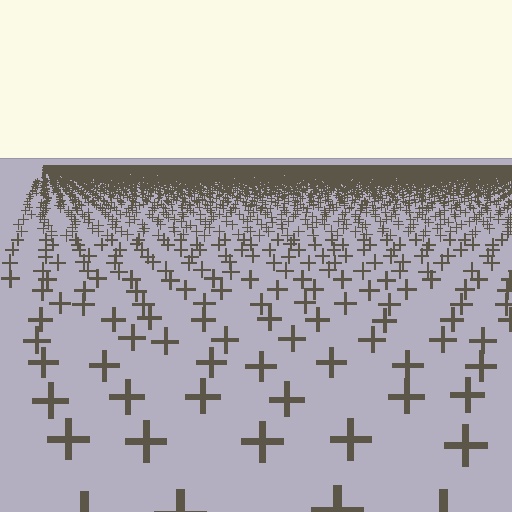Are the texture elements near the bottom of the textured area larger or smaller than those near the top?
Larger. Near the bottom, elements are closer to the viewer and appear at a bigger on-screen size.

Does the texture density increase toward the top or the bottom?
Density increases toward the top.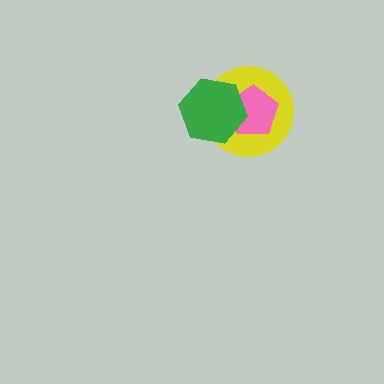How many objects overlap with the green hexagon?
2 objects overlap with the green hexagon.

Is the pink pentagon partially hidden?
Yes, it is partially covered by another shape.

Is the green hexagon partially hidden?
No, no other shape covers it.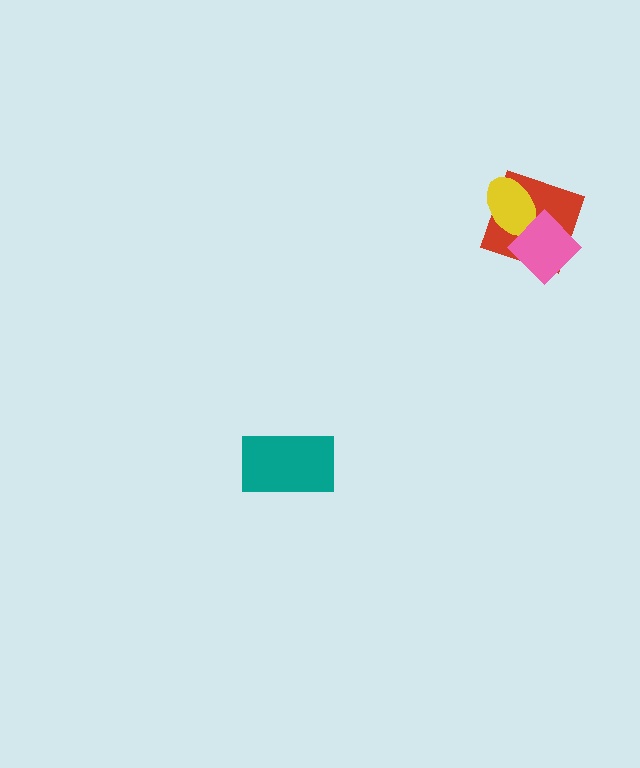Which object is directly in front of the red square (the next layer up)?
The yellow ellipse is directly in front of the red square.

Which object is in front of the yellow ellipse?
The pink diamond is in front of the yellow ellipse.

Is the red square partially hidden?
Yes, it is partially covered by another shape.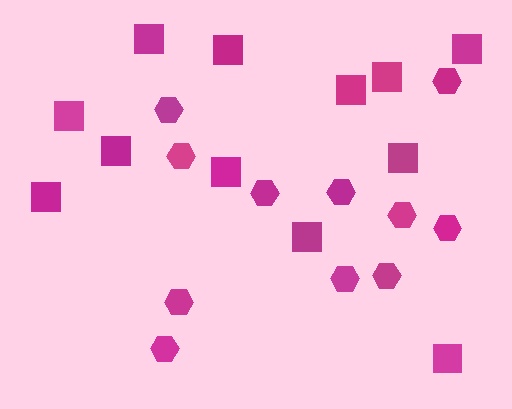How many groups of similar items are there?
There are 2 groups: one group of hexagons (11) and one group of squares (12).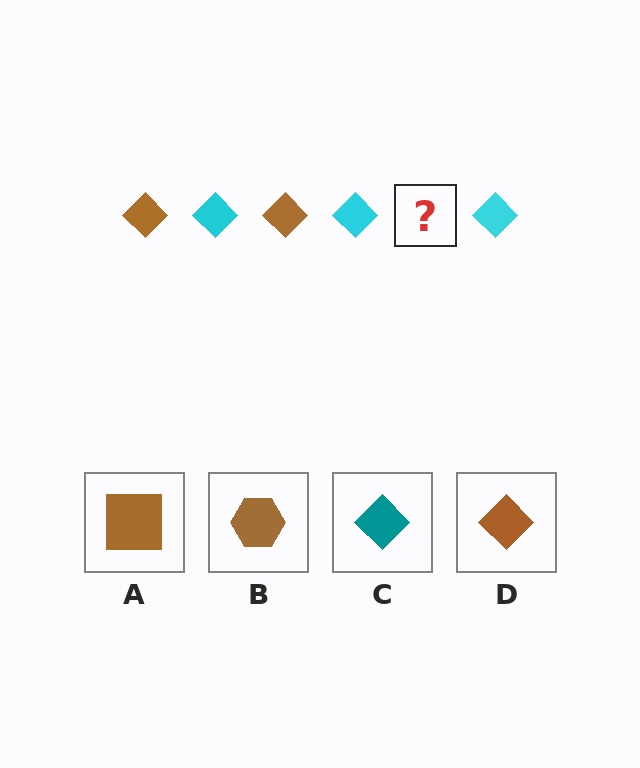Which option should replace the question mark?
Option D.